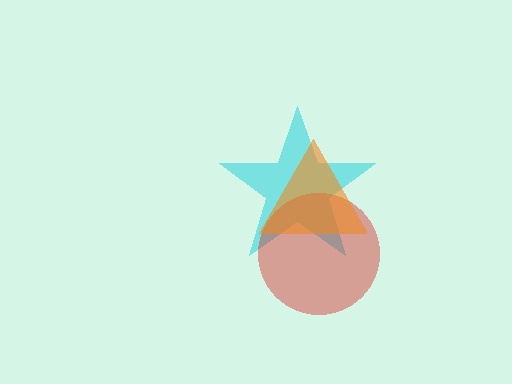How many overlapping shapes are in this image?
There are 3 overlapping shapes in the image.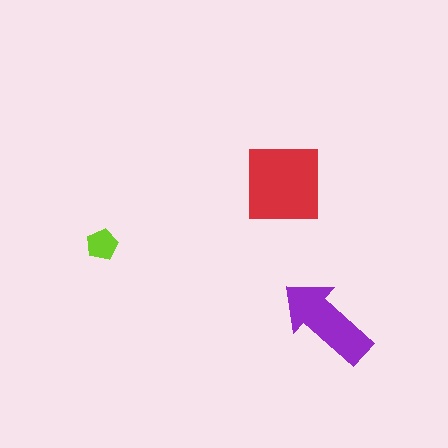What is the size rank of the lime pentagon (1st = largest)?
3rd.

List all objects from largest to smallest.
The red square, the purple arrow, the lime pentagon.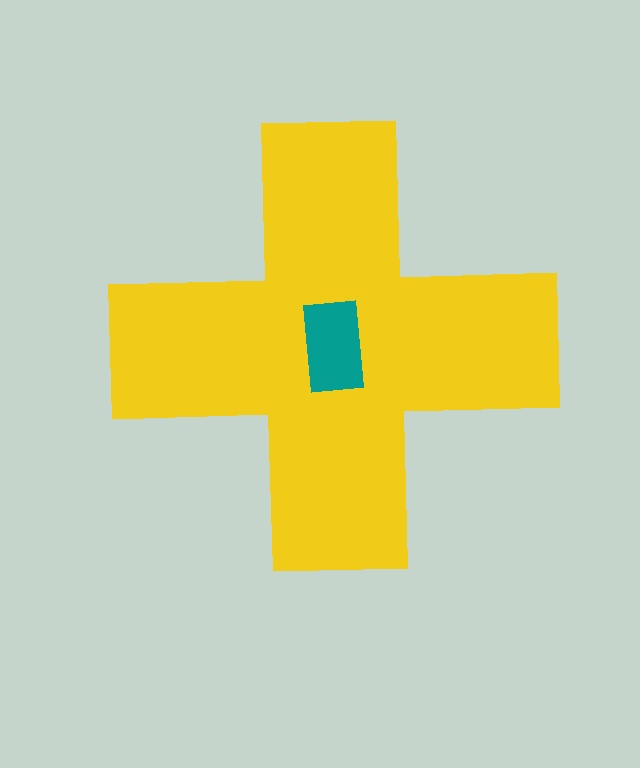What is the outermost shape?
The yellow cross.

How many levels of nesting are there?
2.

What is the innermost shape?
The teal rectangle.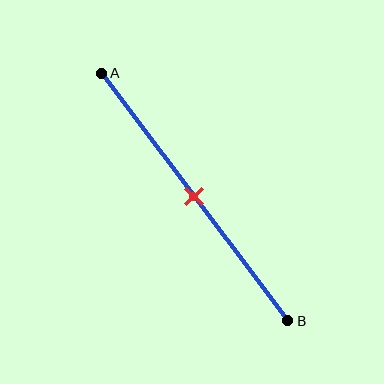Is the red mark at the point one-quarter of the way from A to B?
No, the mark is at about 50% from A, not at the 25% one-quarter point.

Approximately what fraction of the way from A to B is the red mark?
The red mark is approximately 50% of the way from A to B.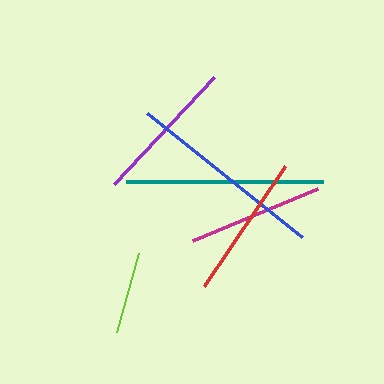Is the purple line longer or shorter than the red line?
The purple line is longer than the red line.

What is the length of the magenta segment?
The magenta segment is approximately 136 pixels long.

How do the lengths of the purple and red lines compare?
The purple and red lines are approximately the same length.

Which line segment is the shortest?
The lime line is the shortest at approximately 82 pixels.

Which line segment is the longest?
The blue line is the longest at approximately 199 pixels.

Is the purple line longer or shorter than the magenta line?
The purple line is longer than the magenta line.